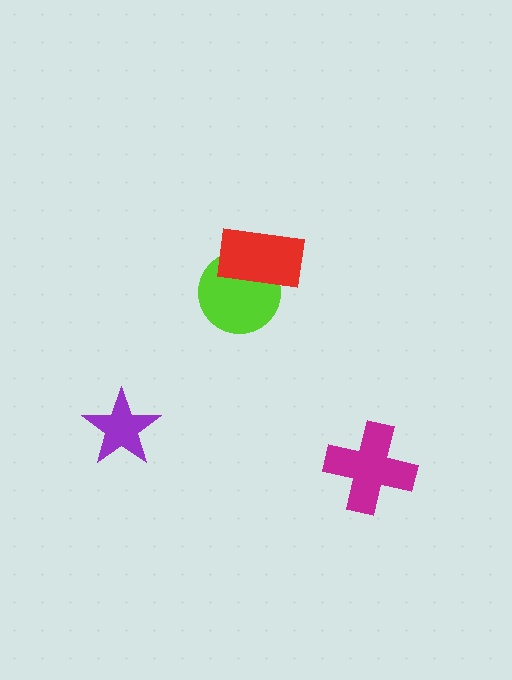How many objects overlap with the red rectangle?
1 object overlaps with the red rectangle.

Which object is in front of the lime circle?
The red rectangle is in front of the lime circle.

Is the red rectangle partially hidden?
No, no other shape covers it.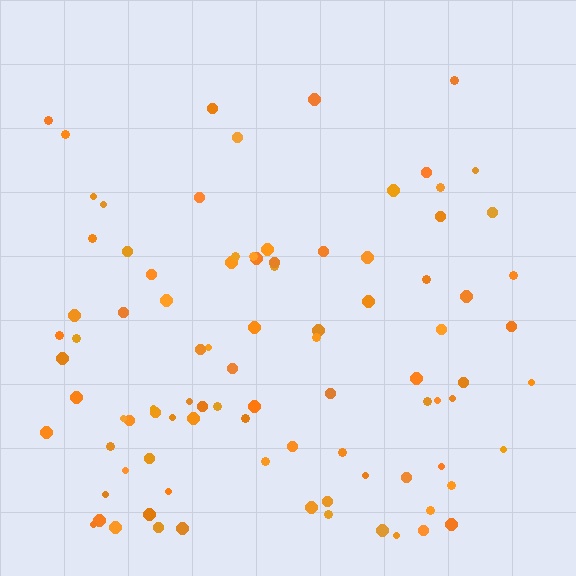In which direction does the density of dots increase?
From top to bottom, with the bottom side densest.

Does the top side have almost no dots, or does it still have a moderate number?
Still a moderate number, just noticeably fewer than the bottom.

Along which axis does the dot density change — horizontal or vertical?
Vertical.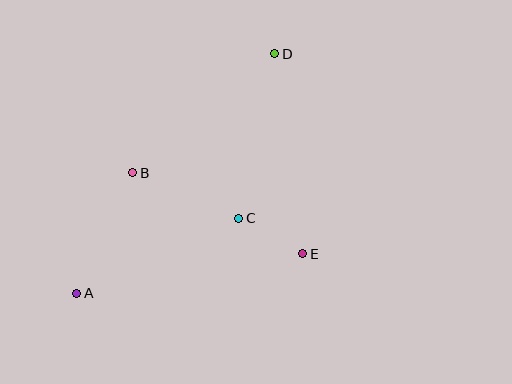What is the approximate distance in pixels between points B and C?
The distance between B and C is approximately 115 pixels.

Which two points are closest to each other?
Points C and E are closest to each other.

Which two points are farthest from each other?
Points A and D are farthest from each other.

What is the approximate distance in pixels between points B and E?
The distance between B and E is approximately 188 pixels.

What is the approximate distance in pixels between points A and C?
The distance between A and C is approximately 179 pixels.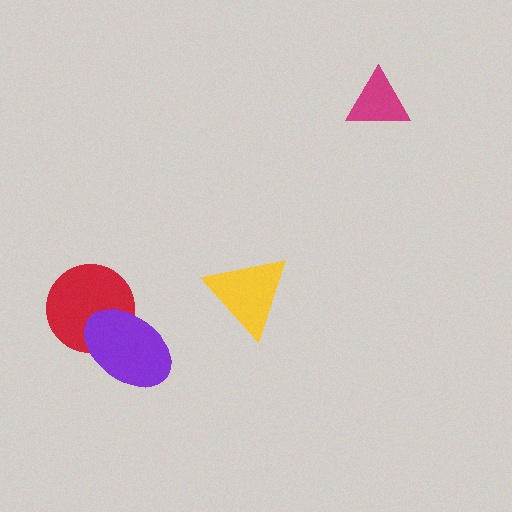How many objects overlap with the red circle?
1 object overlaps with the red circle.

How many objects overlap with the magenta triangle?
0 objects overlap with the magenta triangle.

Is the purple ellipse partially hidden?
No, no other shape covers it.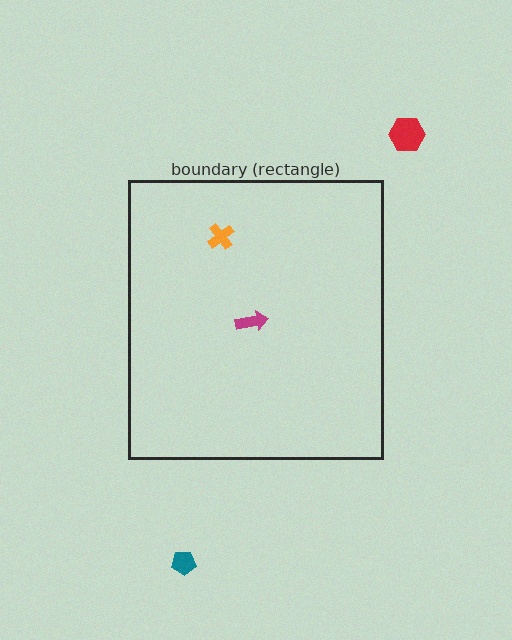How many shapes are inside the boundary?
2 inside, 2 outside.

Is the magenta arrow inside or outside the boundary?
Inside.